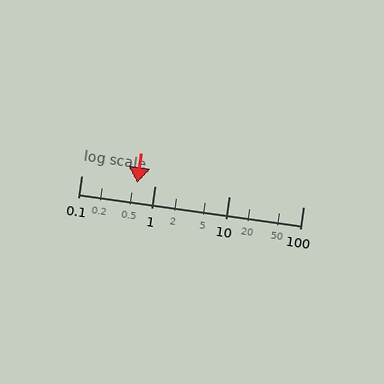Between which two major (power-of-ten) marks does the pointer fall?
The pointer is between 0.1 and 1.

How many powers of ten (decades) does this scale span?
The scale spans 3 decades, from 0.1 to 100.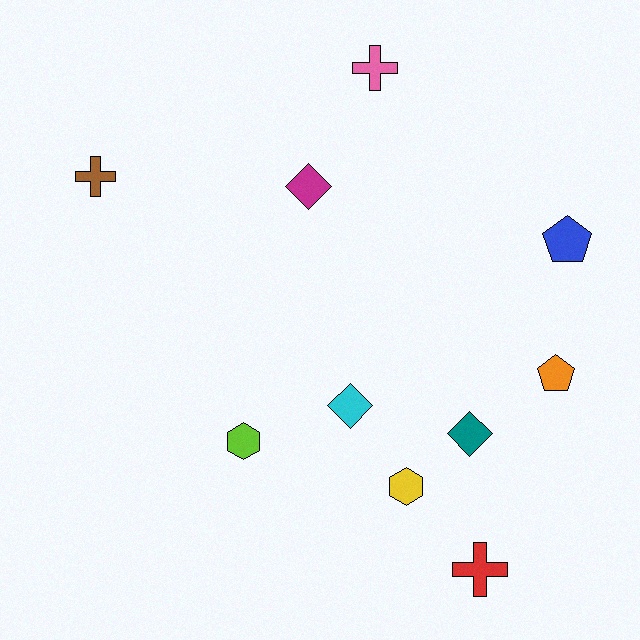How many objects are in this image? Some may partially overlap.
There are 10 objects.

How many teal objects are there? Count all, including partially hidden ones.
There is 1 teal object.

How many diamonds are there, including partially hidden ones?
There are 3 diamonds.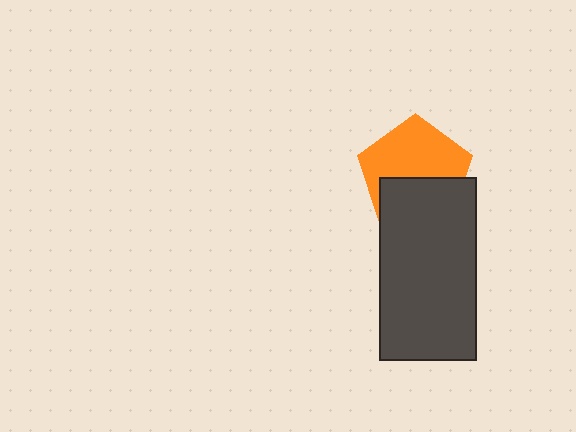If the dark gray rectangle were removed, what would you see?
You would see the complete orange pentagon.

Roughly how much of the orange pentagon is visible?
About half of it is visible (roughly 59%).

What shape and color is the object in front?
The object in front is a dark gray rectangle.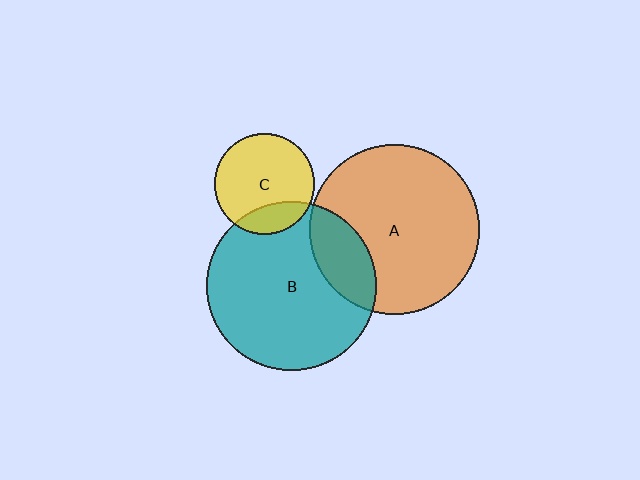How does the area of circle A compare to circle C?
Approximately 2.9 times.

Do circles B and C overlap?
Yes.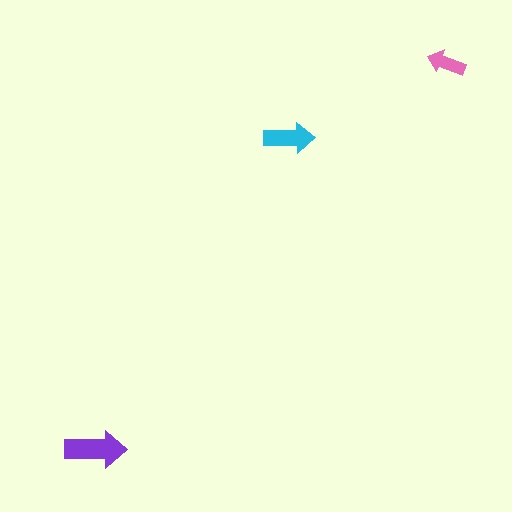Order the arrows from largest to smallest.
the purple one, the cyan one, the pink one.